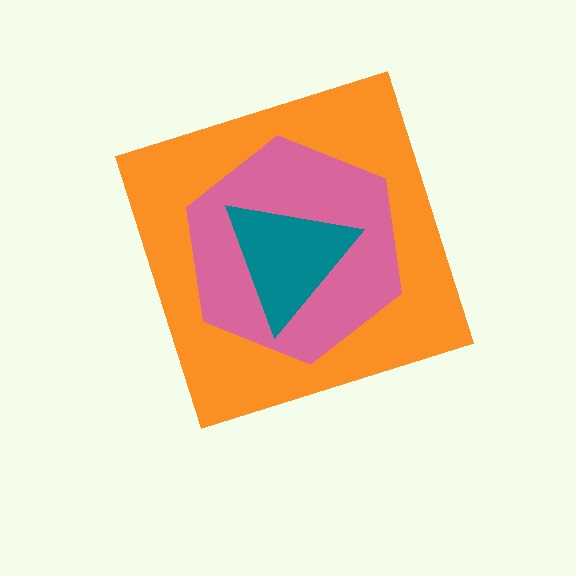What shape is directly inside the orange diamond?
The pink hexagon.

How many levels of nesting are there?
3.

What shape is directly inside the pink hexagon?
The teal triangle.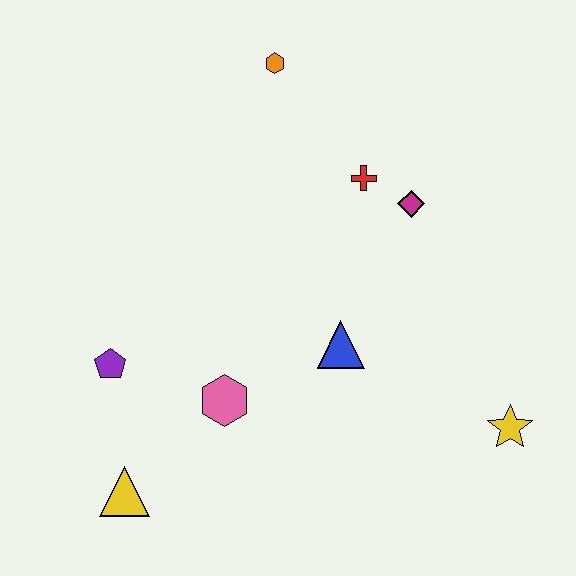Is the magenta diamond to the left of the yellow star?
Yes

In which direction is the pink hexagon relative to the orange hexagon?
The pink hexagon is below the orange hexagon.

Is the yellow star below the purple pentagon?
Yes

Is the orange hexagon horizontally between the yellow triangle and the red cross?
Yes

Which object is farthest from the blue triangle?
The orange hexagon is farthest from the blue triangle.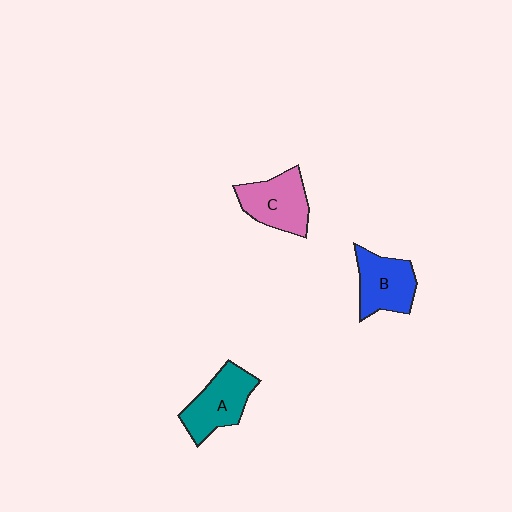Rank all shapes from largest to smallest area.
From largest to smallest: A (teal), C (pink), B (blue).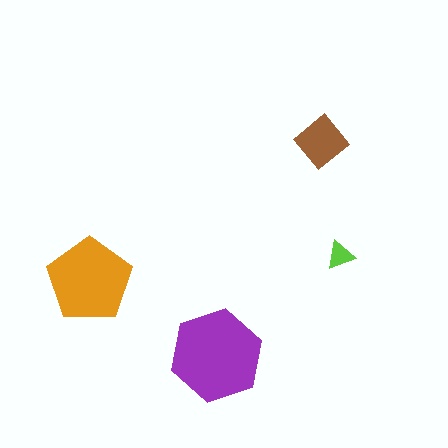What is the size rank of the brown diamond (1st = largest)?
3rd.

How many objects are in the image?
There are 4 objects in the image.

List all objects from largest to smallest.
The purple hexagon, the orange pentagon, the brown diamond, the lime triangle.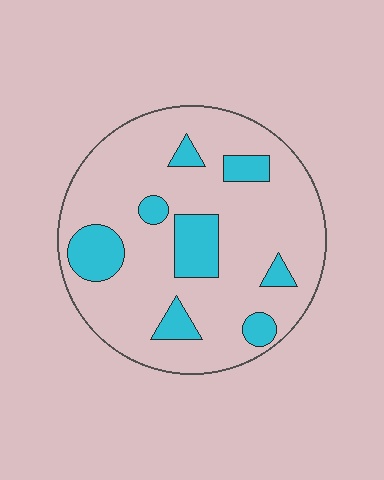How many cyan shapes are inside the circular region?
8.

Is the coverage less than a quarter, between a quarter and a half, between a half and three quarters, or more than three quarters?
Less than a quarter.